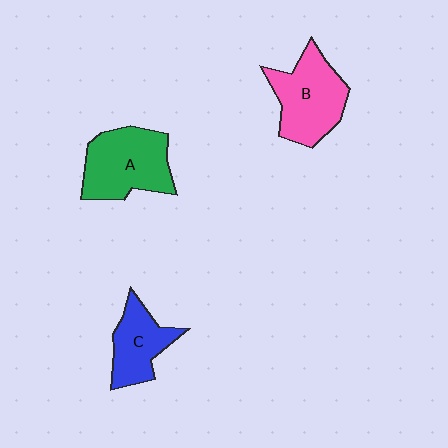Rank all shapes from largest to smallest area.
From largest to smallest: A (green), B (pink), C (blue).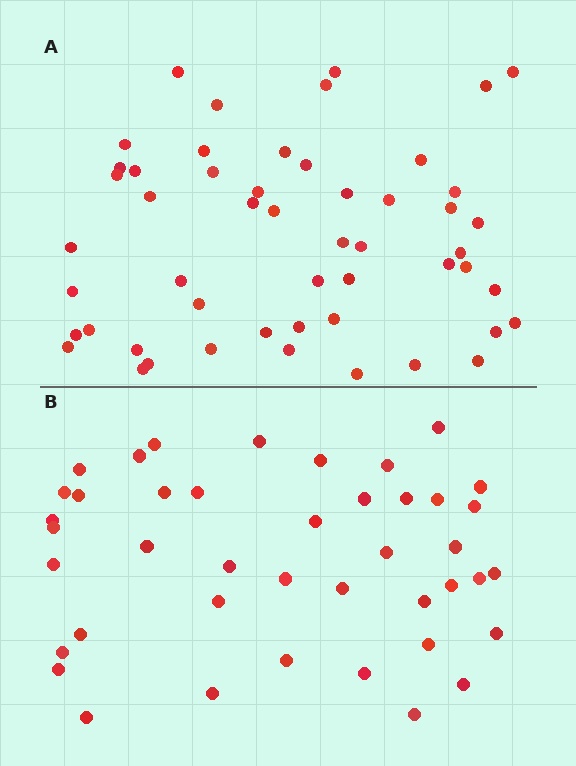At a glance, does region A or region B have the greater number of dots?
Region A (the top region) has more dots.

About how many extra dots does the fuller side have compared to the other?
Region A has roughly 10 or so more dots than region B.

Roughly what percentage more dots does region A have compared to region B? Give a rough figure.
About 25% more.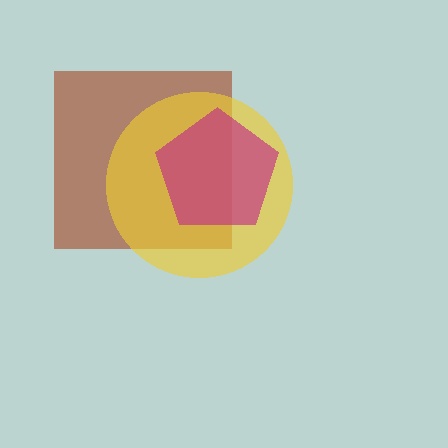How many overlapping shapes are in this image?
There are 3 overlapping shapes in the image.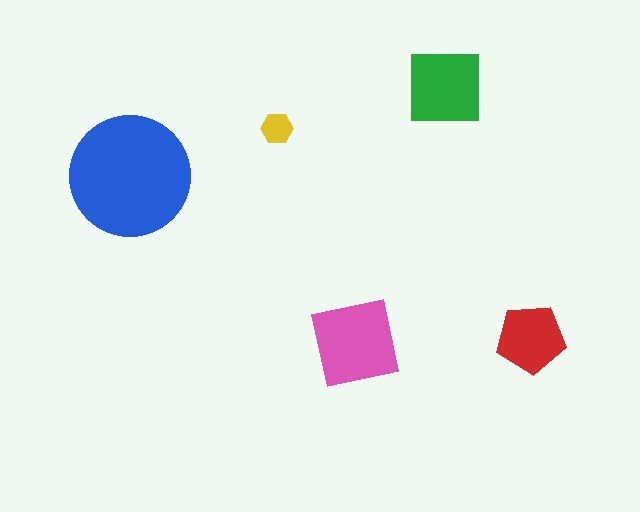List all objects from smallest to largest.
The yellow hexagon, the red pentagon, the green square, the pink square, the blue circle.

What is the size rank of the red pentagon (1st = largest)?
4th.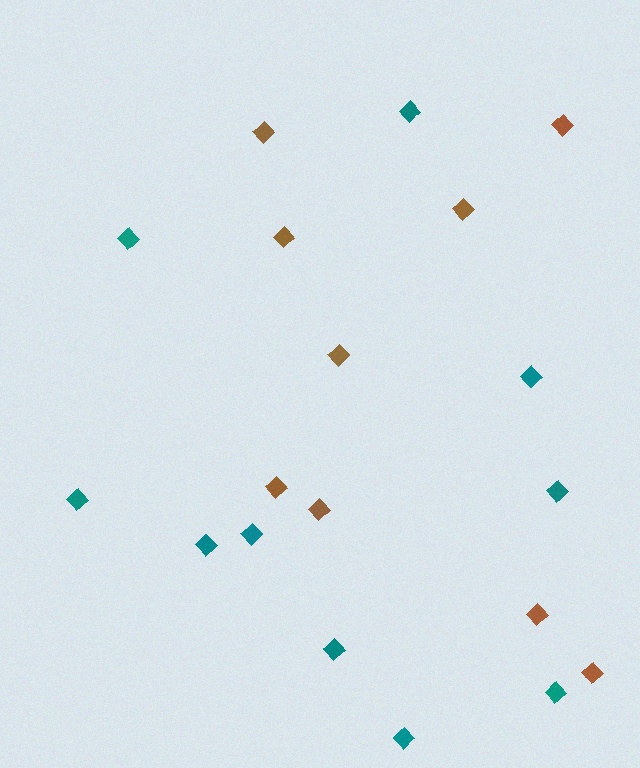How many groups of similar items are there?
There are 2 groups: one group of brown diamonds (9) and one group of teal diamonds (10).